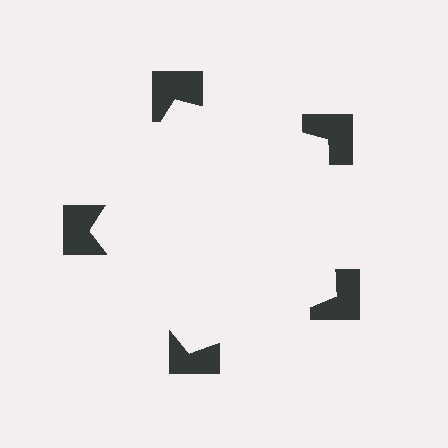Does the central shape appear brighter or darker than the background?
It typically appears slightly brighter than the background, even though no actual brightness change is drawn.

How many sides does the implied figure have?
5 sides.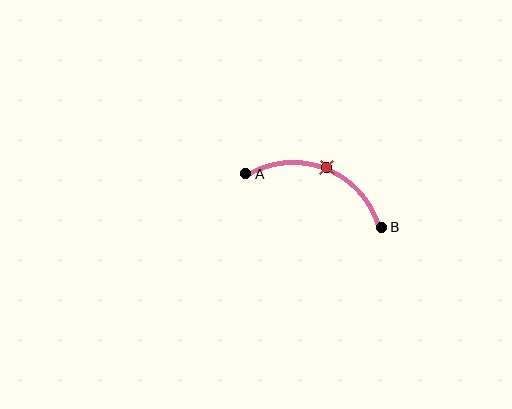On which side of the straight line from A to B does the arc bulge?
The arc bulges above the straight line connecting A and B.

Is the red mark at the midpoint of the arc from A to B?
Yes. The red mark lies on the arc at equal arc-length from both A and B — it is the arc midpoint.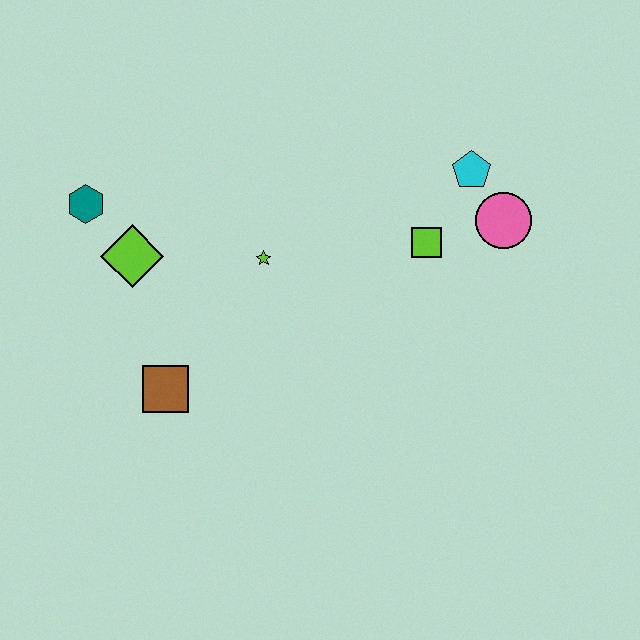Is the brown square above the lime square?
No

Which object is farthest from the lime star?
The pink circle is farthest from the lime star.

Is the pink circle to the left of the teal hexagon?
No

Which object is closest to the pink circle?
The cyan pentagon is closest to the pink circle.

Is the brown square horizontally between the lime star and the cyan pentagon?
No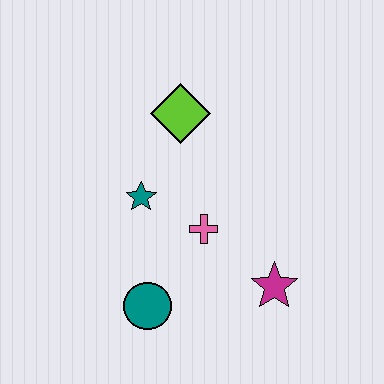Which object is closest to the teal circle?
The pink cross is closest to the teal circle.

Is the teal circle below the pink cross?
Yes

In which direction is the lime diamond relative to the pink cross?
The lime diamond is above the pink cross.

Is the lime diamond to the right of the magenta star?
No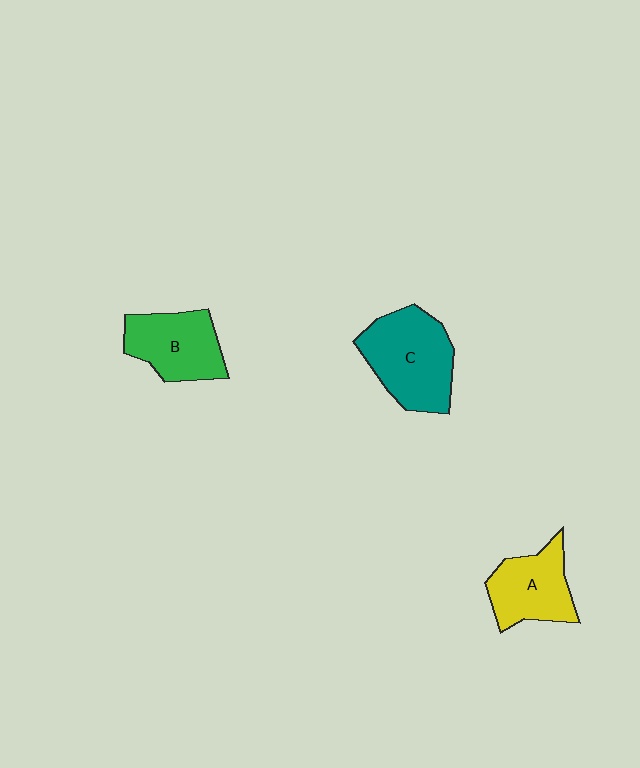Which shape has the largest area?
Shape C (teal).